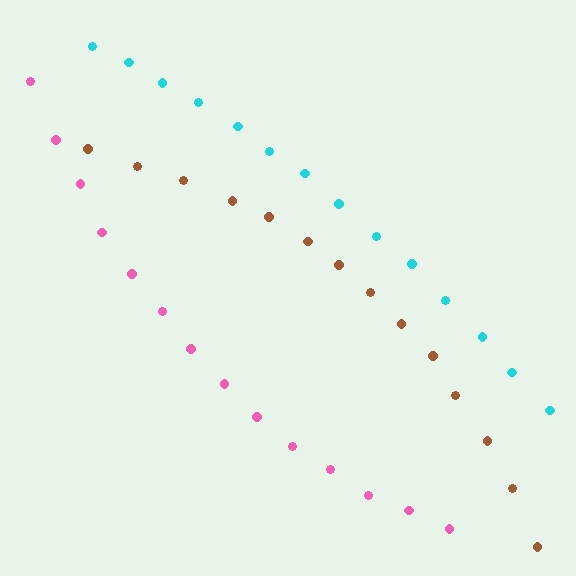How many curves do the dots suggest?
There are 3 distinct paths.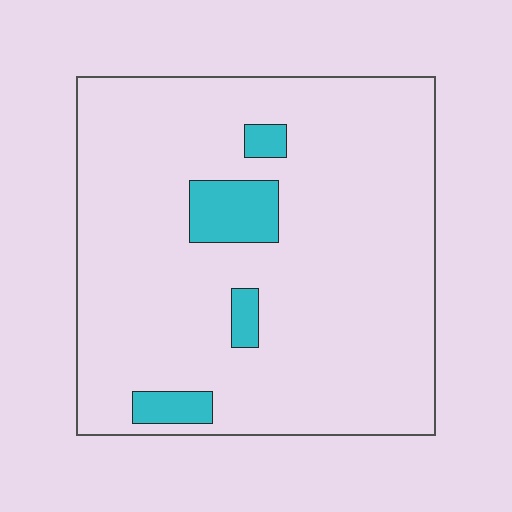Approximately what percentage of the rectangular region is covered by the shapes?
Approximately 10%.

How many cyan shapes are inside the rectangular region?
4.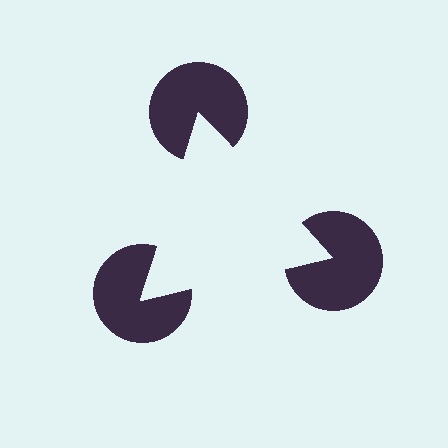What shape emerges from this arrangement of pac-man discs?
An illusory triangle — its edges are inferred from the aligned wedge cuts in the pac-man discs, not physically drawn.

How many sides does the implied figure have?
3 sides.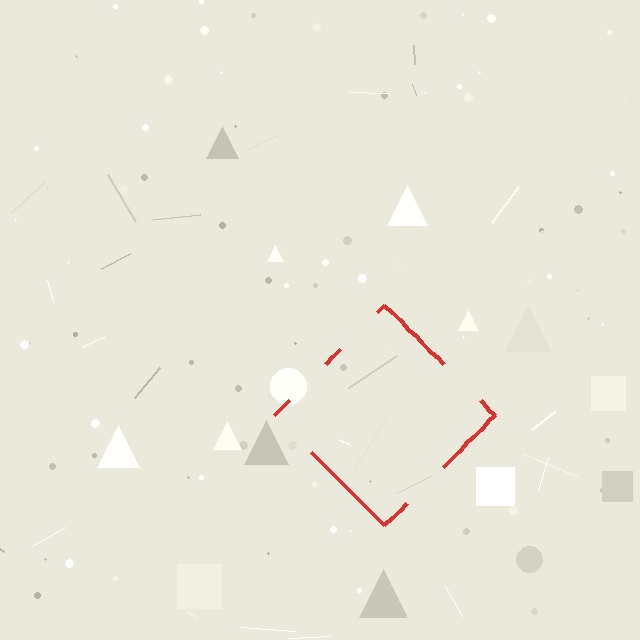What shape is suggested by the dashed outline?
The dashed outline suggests a diamond.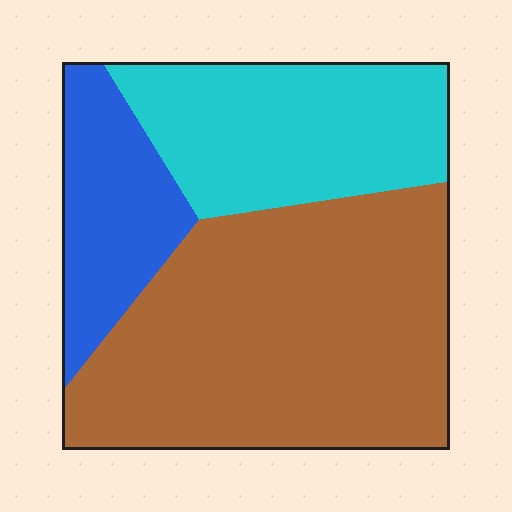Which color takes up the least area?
Blue, at roughly 15%.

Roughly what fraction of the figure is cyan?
Cyan covers 28% of the figure.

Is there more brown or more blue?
Brown.